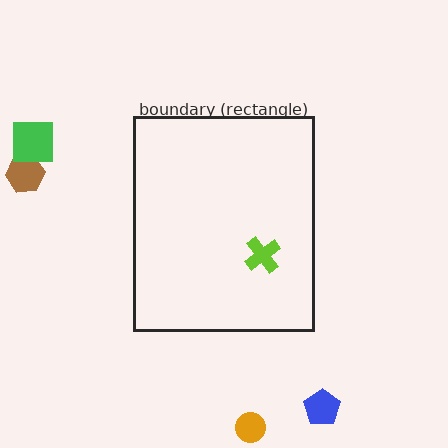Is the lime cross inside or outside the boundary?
Inside.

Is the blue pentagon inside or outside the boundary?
Outside.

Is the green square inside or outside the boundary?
Outside.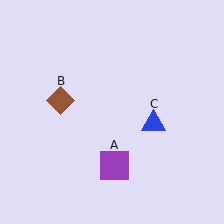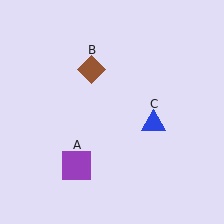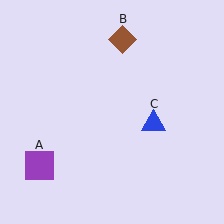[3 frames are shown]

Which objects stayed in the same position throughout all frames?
Blue triangle (object C) remained stationary.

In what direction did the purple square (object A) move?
The purple square (object A) moved left.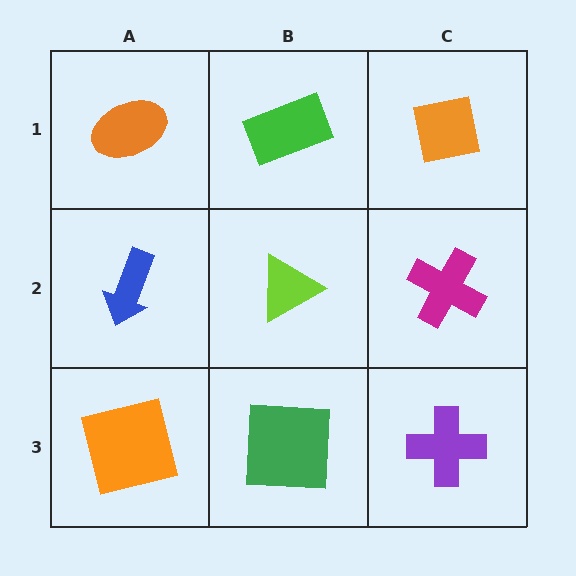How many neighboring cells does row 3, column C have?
2.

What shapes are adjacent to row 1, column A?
A blue arrow (row 2, column A), a green rectangle (row 1, column B).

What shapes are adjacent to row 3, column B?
A lime triangle (row 2, column B), an orange square (row 3, column A), a purple cross (row 3, column C).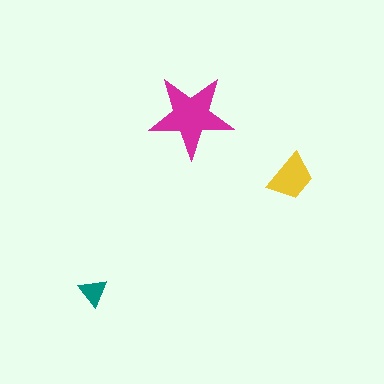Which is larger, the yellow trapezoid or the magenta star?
The magenta star.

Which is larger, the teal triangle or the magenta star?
The magenta star.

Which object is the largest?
The magenta star.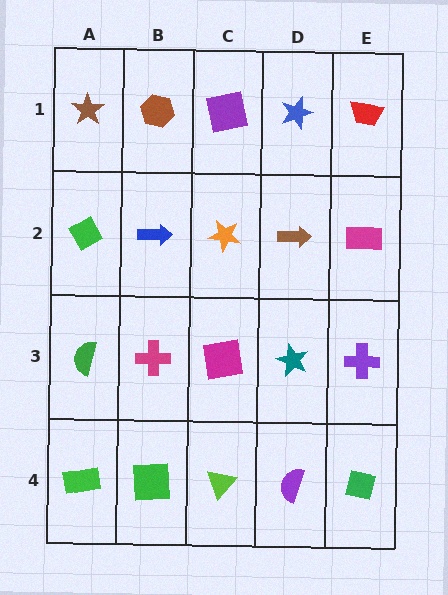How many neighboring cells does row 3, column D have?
4.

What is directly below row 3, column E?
A green square.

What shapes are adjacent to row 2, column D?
A blue star (row 1, column D), a teal star (row 3, column D), an orange star (row 2, column C), a magenta rectangle (row 2, column E).